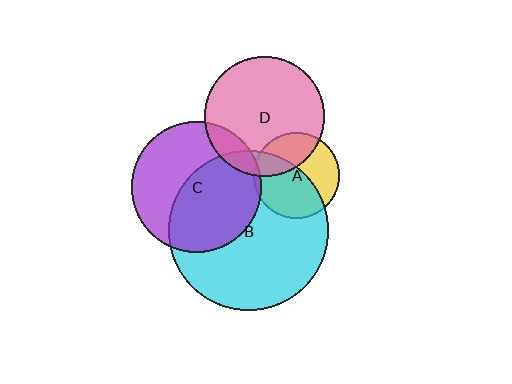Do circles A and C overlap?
Yes.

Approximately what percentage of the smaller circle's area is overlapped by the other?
Approximately 5%.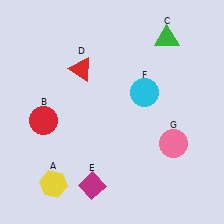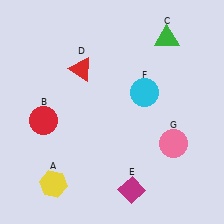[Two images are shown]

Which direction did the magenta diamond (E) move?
The magenta diamond (E) moved right.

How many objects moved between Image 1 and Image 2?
1 object moved between the two images.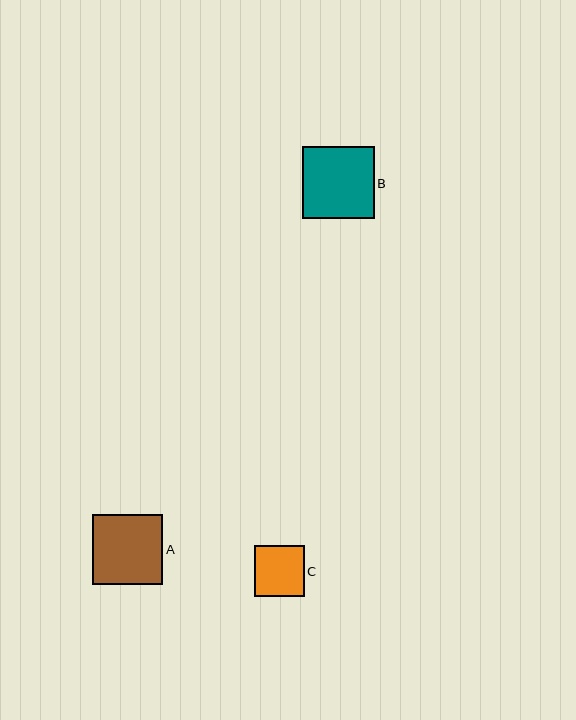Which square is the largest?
Square B is the largest with a size of approximately 72 pixels.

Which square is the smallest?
Square C is the smallest with a size of approximately 50 pixels.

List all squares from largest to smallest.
From largest to smallest: B, A, C.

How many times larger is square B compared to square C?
Square B is approximately 1.4 times the size of square C.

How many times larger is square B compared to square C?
Square B is approximately 1.4 times the size of square C.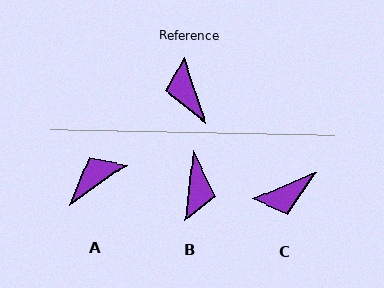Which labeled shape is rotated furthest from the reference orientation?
B, about 155 degrees away.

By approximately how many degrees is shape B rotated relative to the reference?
Approximately 155 degrees counter-clockwise.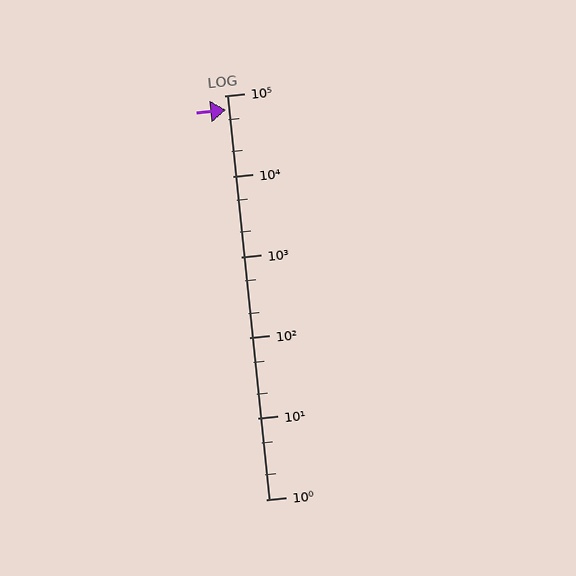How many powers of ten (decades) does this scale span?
The scale spans 5 decades, from 1 to 100000.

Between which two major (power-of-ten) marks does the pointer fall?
The pointer is between 10000 and 100000.